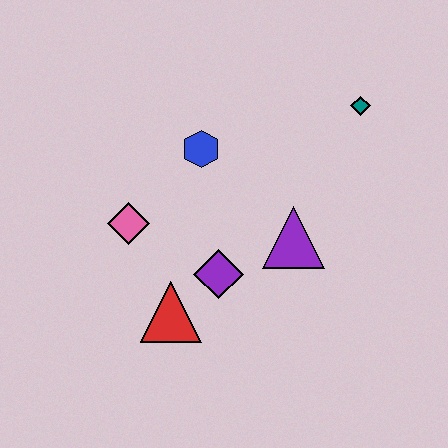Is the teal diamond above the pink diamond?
Yes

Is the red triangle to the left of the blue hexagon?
Yes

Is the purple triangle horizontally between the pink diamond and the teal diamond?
Yes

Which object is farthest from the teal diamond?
The red triangle is farthest from the teal diamond.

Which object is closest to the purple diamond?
The red triangle is closest to the purple diamond.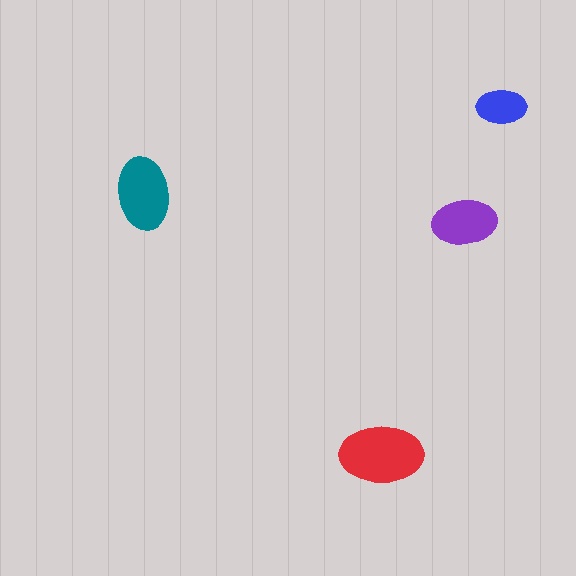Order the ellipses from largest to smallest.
the red one, the teal one, the purple one, the blue one.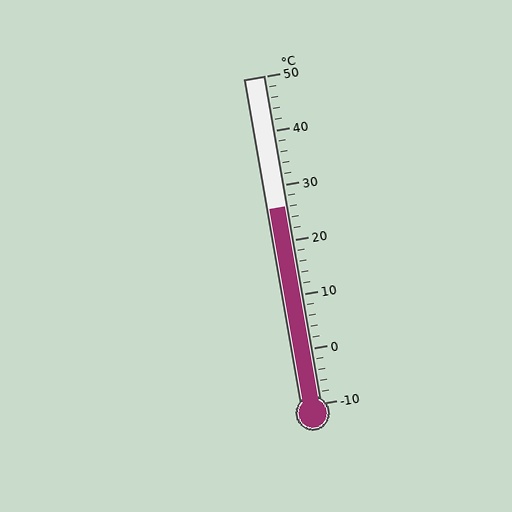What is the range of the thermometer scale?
The thermometer scale ranges from -10°C to 50°C.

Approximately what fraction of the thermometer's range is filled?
The thermometer is filled to approximately 60% of its range.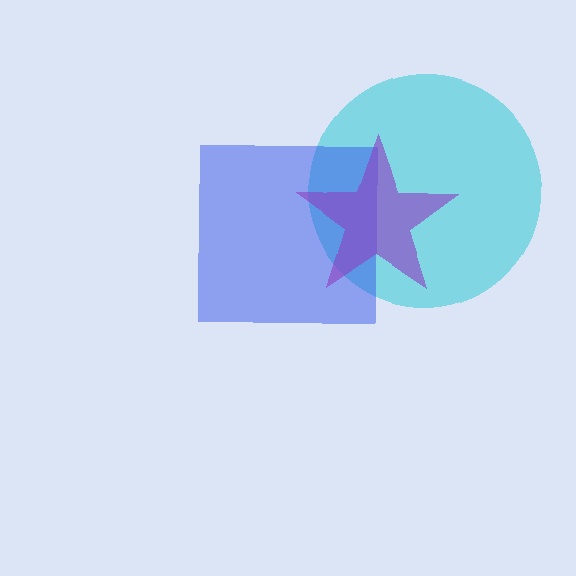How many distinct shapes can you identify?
There are 3 distinct shapes: a cyan circle, a blue square, a purple star.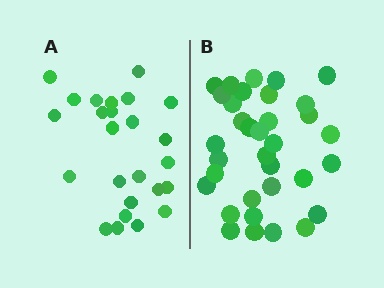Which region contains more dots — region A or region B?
Region B (the right region) has more dots.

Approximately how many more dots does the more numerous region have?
Region B has roughly 8 or so more dots than region A.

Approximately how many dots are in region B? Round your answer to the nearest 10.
About 30 dots. (The exact count is 34, which rounds to 30.)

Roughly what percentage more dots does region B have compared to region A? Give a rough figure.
About 35% more.